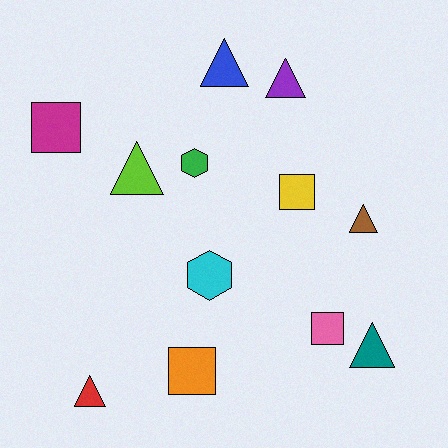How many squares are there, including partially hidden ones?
There are 4 squares.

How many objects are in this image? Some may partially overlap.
There are 12 objects.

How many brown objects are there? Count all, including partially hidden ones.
There is 1 brown object.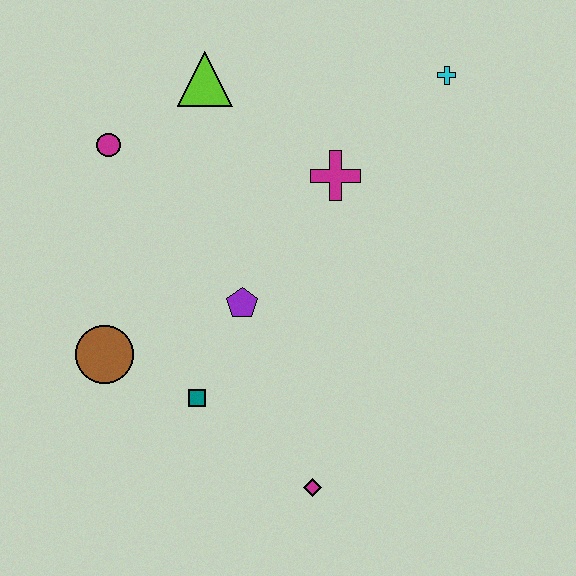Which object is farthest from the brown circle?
The cyan cross is farthest from the brown circle.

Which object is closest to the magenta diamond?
The teal square is closest to the magenta diamond.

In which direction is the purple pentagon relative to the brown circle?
The purple pentagon is to the right of the brown circle.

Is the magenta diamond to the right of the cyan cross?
No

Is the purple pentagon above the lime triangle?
No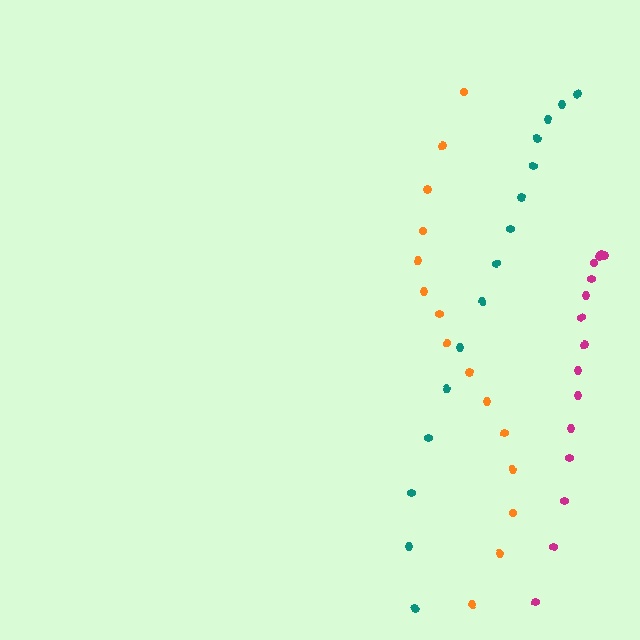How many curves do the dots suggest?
There are 3 distinct paths.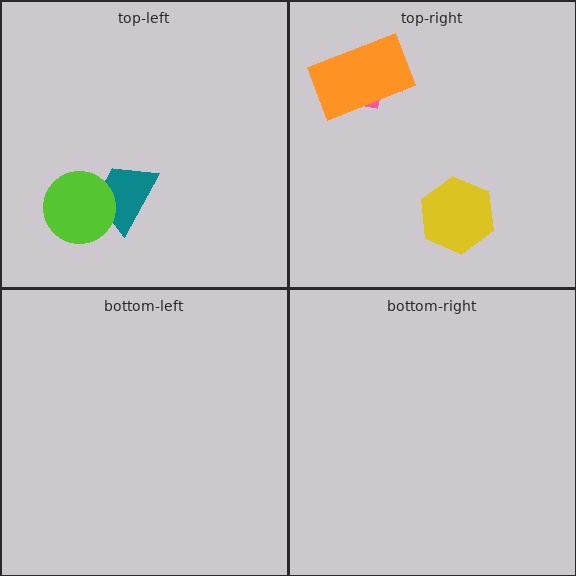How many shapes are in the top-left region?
2.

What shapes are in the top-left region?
The teal trapezoid, the lime circle.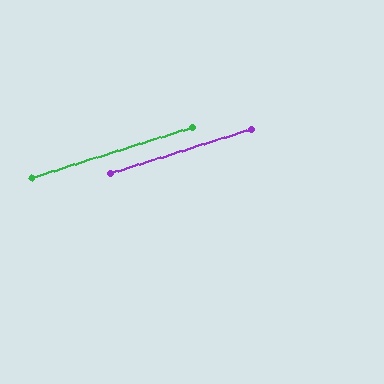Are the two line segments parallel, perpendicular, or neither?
Parallel — their directions differ by only 0.1°.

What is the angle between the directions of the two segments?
Approximately 0 degrees.